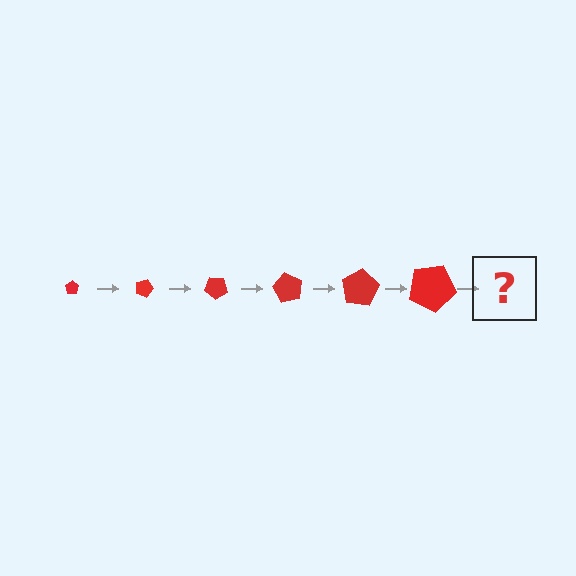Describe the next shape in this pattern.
It should be a pentagon, larger than the previous one and rotated 120 degrees from the start.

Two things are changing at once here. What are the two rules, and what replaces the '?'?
The two rules are that the pentagon grows larger each step and it rotates 20 degrees each step. The '?' should be a pentagon, larger than the previous one and rotated 120 degrees from the start.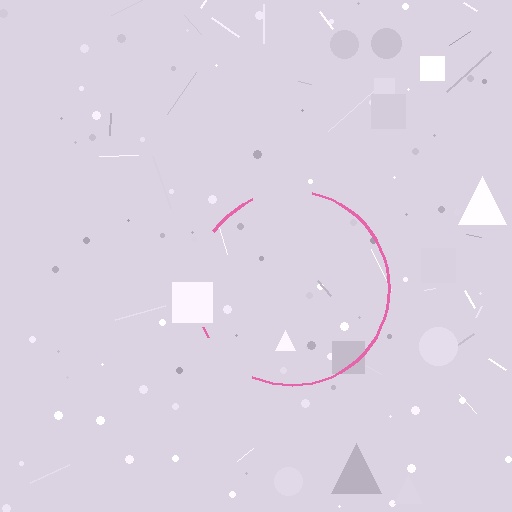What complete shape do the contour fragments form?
The contour fragments form a circle.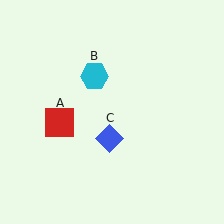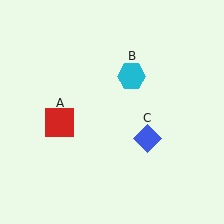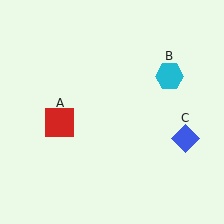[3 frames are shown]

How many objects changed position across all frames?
2 objects changed position: cyan hexagon (object B), blue diamond (object C).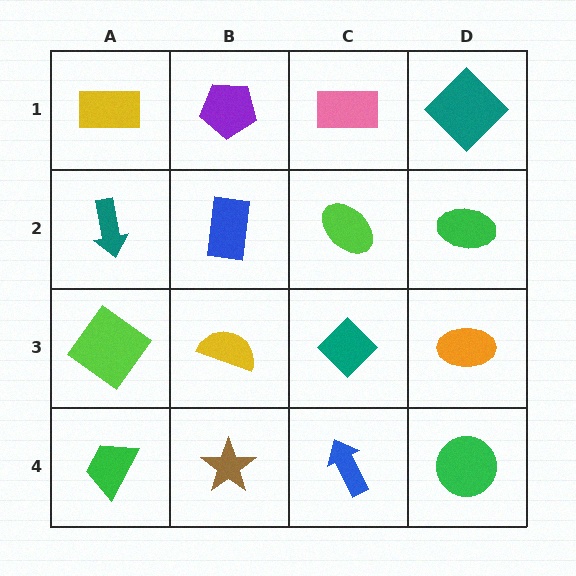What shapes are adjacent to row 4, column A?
A lime diamond (row 3, column A), a brown star (row 4, column B).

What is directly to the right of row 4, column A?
A brown star.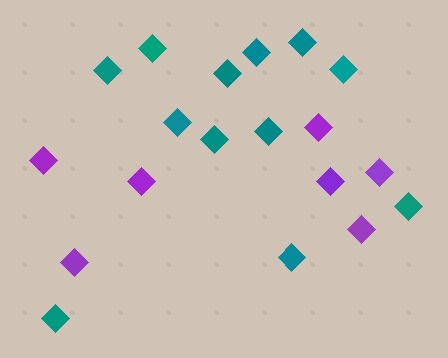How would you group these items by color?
There are 2 groups: one group of purple diamonds (7) and one group of teal diamonds (12).